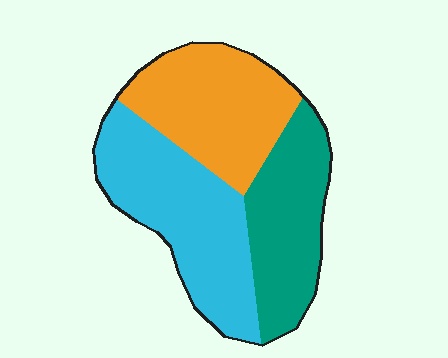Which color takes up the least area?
Teal, at roughly 30%.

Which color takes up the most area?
Cyan, at roughly 40%.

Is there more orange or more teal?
Orange.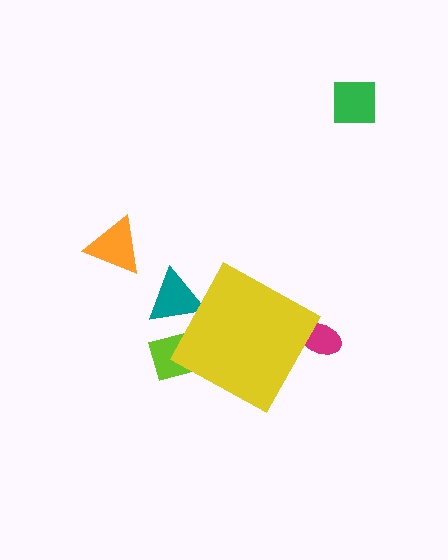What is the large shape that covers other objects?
A yellow diamond.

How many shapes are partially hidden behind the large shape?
3 shapes are partially hidden.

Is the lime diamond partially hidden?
Yes, the lime diamond is partially hidden behind the yellow diamond.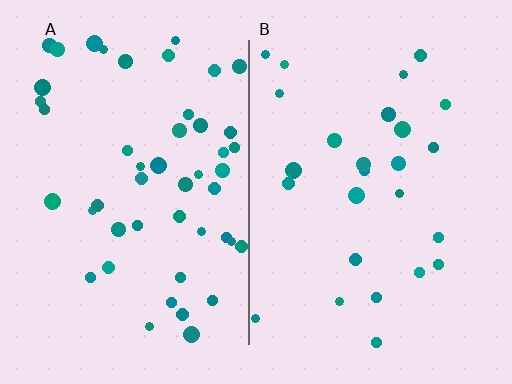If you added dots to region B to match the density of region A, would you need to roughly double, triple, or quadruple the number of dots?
Approximately double.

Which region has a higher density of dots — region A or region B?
A (the left).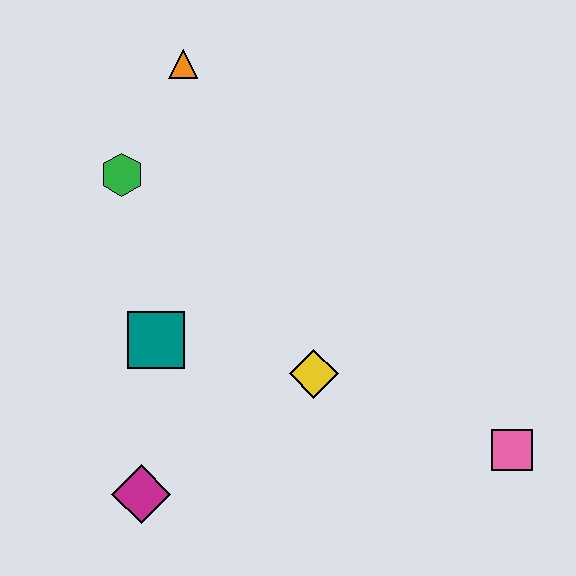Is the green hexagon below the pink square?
No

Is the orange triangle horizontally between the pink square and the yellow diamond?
No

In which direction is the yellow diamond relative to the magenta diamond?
The yellow diamond is to the right of the magenta diamond.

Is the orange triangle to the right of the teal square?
Yes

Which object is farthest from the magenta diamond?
The orange triangle is farthest from the magenta diamond.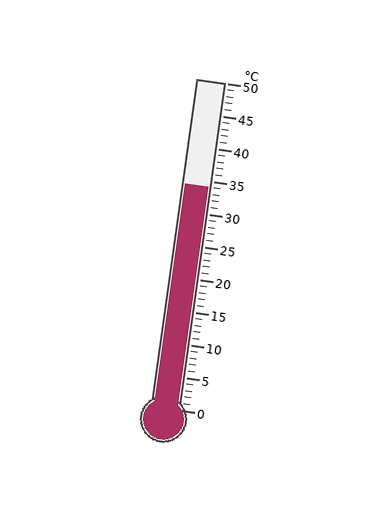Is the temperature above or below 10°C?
The temperature is above 10°C.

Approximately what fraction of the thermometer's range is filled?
The thermometer is filled to approximately 70% of its range.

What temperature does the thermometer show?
The thermometer shows approximately 34°C.